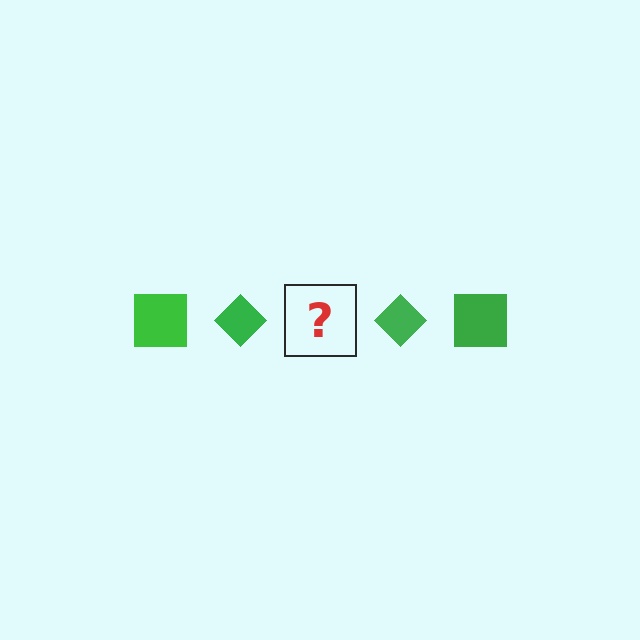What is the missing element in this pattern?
The missing element is a green square.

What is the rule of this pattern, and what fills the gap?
The rule is that the pattern cycles through square, diamond shapes in green. The gap should be filled with a green square.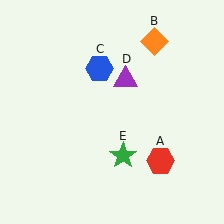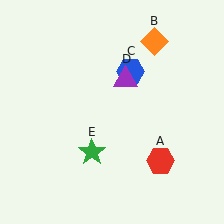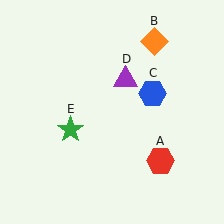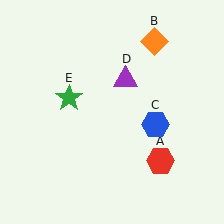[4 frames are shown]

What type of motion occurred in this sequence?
The blue hexagon (object C), green star (object E) rotated clockwise around the center of the scene.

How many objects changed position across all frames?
2 objects changed position: blue hexagon (object C), green star (object E).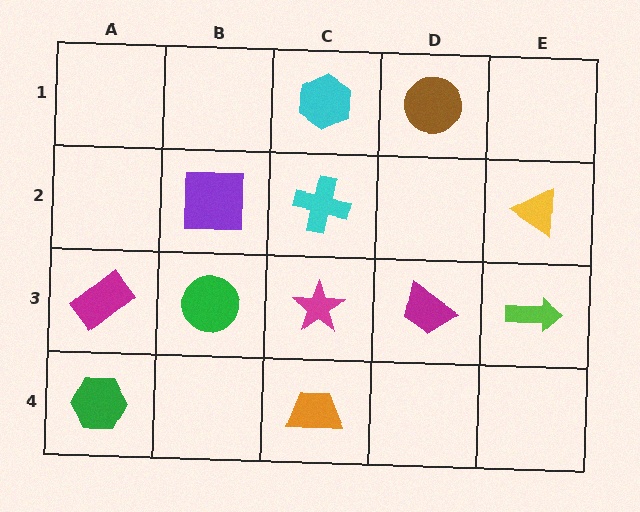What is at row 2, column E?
A yellow triangle.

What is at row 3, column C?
A magenta star.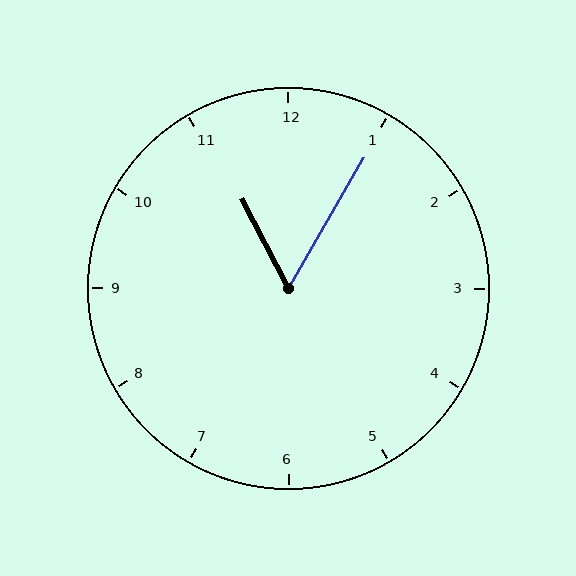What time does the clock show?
11:05.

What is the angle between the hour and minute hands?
Approximately 58 degrees.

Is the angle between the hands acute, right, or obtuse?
It is acute.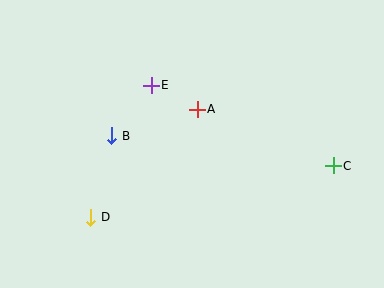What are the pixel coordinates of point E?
Point E is at (151, 85).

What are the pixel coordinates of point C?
Point C is at (333, 166).